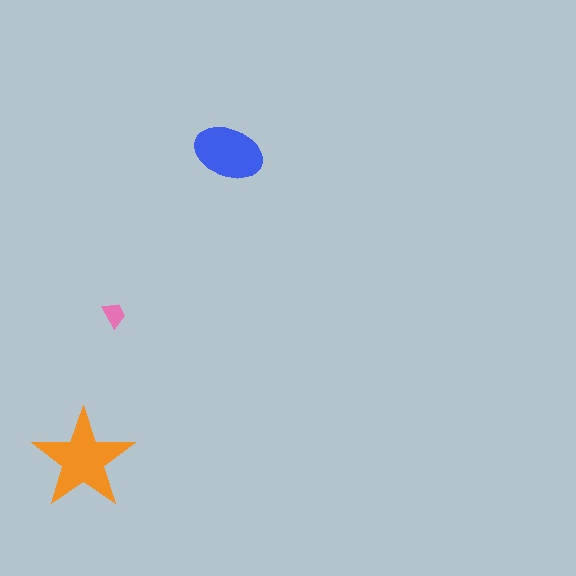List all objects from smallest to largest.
The pink trapezoid, the blue ellipse, the orange star.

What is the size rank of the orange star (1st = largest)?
1st.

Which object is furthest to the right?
The blue ellipse is rightmost.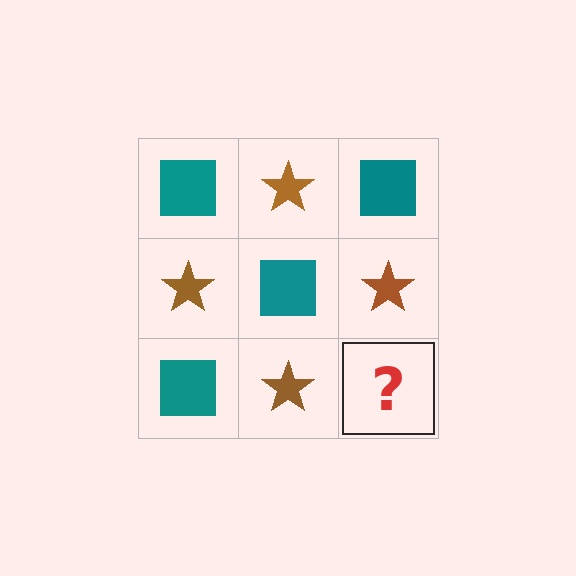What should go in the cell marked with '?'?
The missing cell should contain a teal square.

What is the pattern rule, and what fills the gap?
The rule is that it alternates teal square and brown star in a checkerboard pattern. The gap should be filled with a teal square.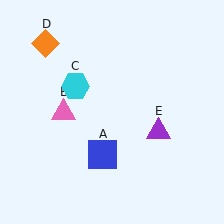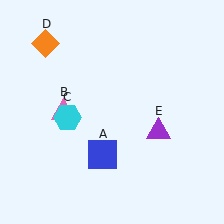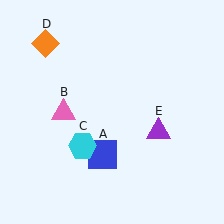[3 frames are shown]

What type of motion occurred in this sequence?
The cyan hexagon (object C) rotated counterclockwise around the center of the scene.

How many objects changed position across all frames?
1 object changed position: cyan hexagon (object C).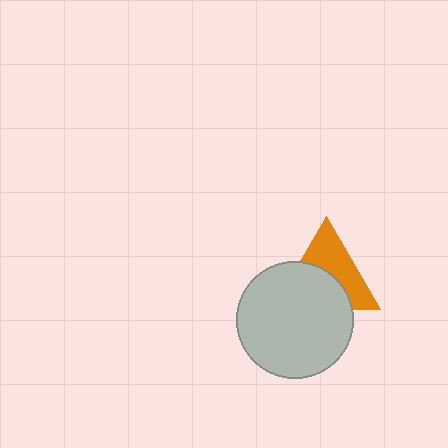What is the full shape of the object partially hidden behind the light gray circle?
The partially hidden object is an orange triangle.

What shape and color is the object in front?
The object in front is a light gray circle.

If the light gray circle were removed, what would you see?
You would see the complete orange triangle.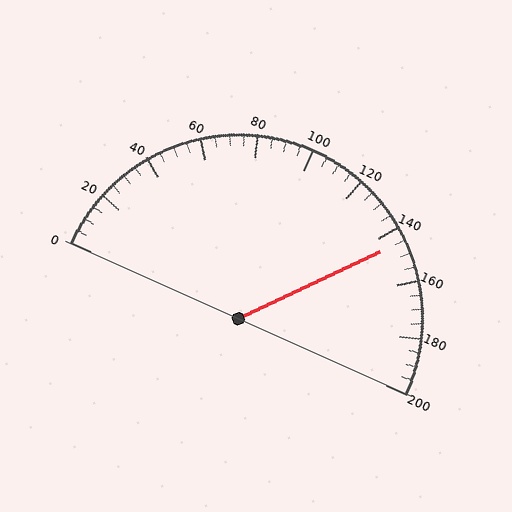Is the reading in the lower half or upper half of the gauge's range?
The reading is in the upper half of the range (0 to 200).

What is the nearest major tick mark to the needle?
The nearest major tick mark is 140.